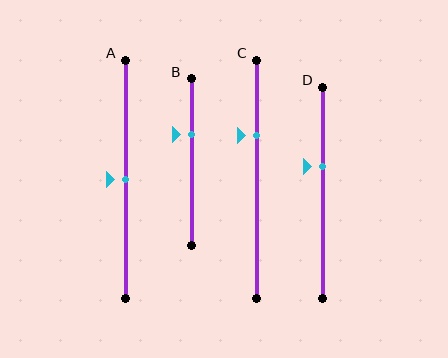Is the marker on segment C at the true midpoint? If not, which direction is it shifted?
No, the marker on segment C is shifted upward by about 18% of the segment length.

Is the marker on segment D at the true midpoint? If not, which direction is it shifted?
No, the marker on segment D is shifted upward by about 13% of the segment length.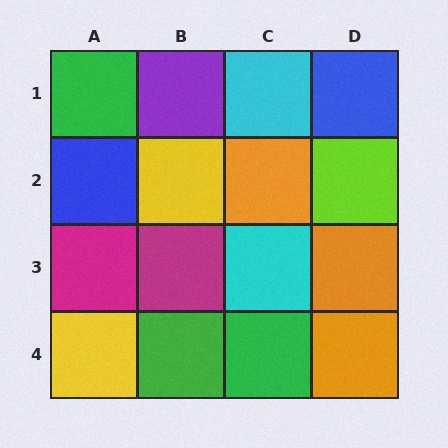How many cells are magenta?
2 cells are magenta.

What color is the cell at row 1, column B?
Purple.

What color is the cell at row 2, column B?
Yellow.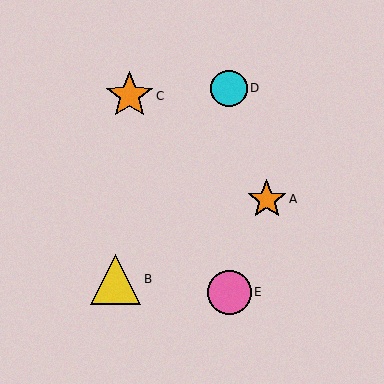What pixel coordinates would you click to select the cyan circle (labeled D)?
Click at (229, 88) to select the cyan circle D.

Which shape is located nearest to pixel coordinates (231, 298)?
The pink circle (labeled E) at (229, 292) is nearest to that location.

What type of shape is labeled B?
Shape B is a yellow triangle.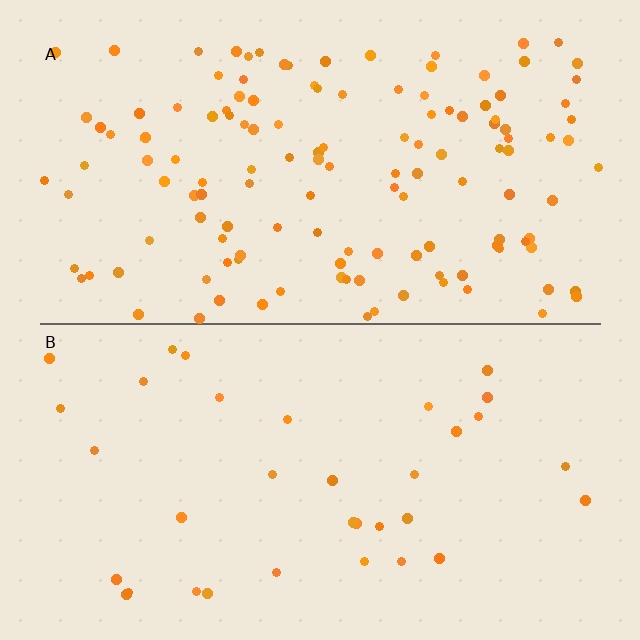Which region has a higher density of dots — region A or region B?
A (the top).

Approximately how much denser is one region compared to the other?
Approximately 3.8× — region A over region B.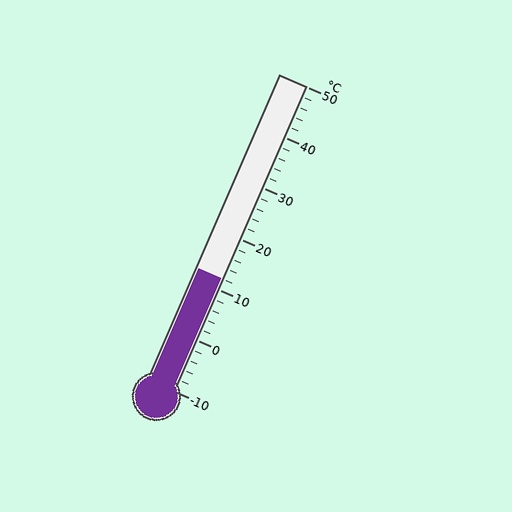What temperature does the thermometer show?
The thermometer shows approximately 12°C.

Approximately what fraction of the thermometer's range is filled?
The thermometer is filled to approximately 35% of its range.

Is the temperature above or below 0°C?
The temperature is above 0°C.